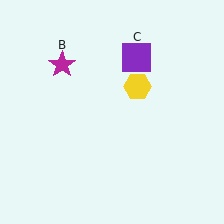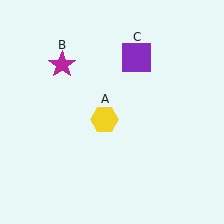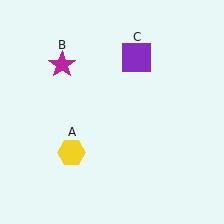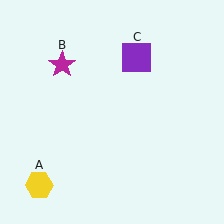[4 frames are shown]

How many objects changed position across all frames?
1 object changed position: yellow hexagon (object A).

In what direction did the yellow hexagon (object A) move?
The yellow hexagon (object A) moved down and to the left.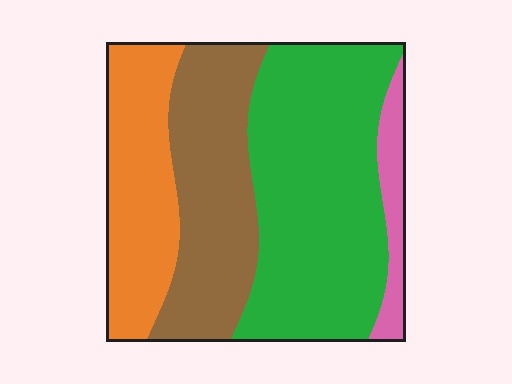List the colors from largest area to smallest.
From largest to smallest: green, brown, orange, pink.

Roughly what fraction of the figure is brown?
Brown takes up about one quarter (1/4) of the figure.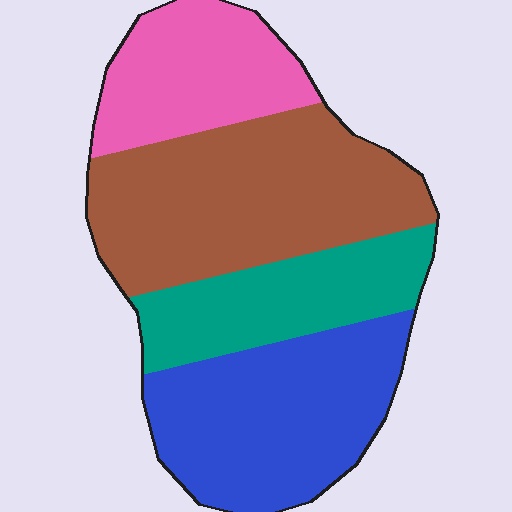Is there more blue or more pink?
Blue.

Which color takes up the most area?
Brown, at roughly 35%.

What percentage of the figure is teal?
Teal covers 19% of the figure.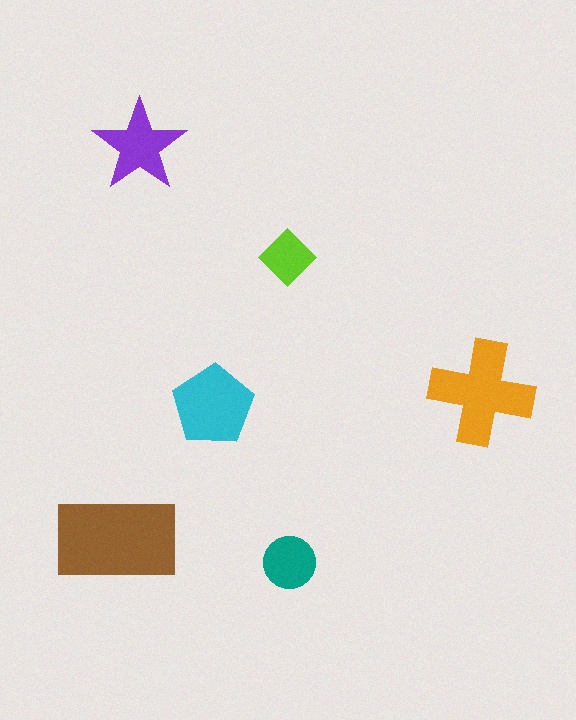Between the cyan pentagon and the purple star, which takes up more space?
The cyan pentagon.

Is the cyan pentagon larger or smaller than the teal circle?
Larger.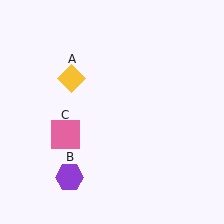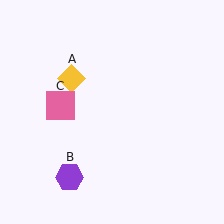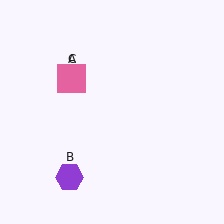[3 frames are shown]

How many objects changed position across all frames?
1 object changed position: pink square (object C).